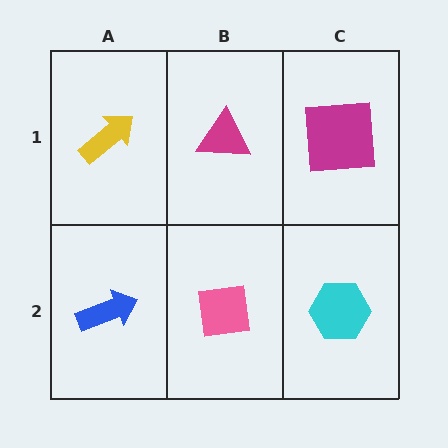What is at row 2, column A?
A blue arrow.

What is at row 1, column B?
A magenta triangle.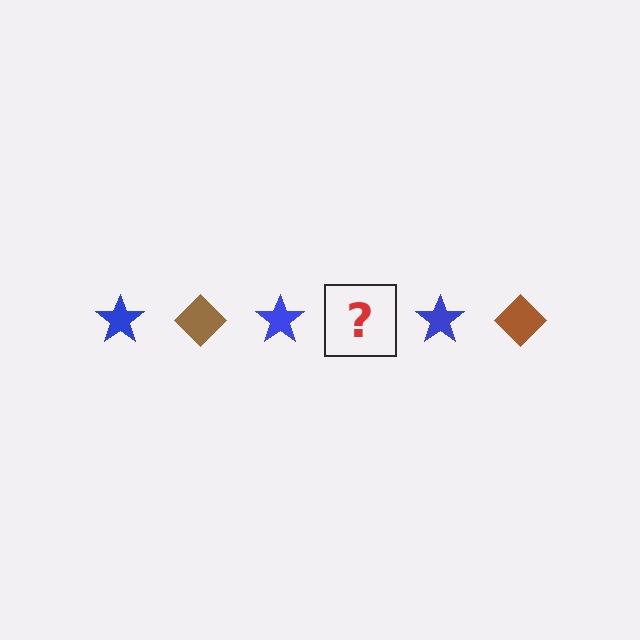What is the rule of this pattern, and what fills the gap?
The rule is that the pattern alternates between blue star and brown diamond. The gap should be filled with a brown diamond.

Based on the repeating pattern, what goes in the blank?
The blank should be a brown diamond.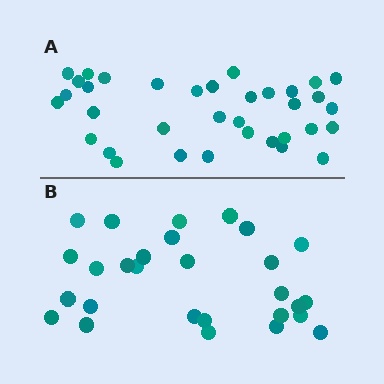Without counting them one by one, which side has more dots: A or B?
Region A (the top region) has more dots.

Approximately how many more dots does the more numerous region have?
Region A has roughly 8 or so more dots than region B.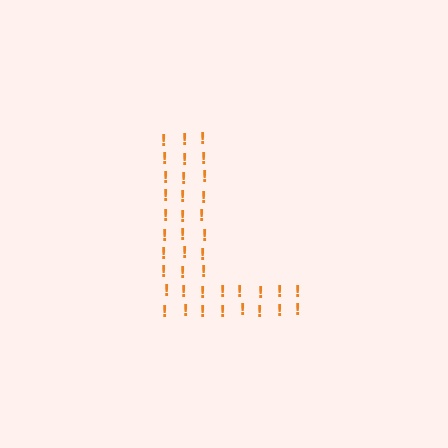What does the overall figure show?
The overall figure shows the letter L.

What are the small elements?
The small elements are exclamation marks.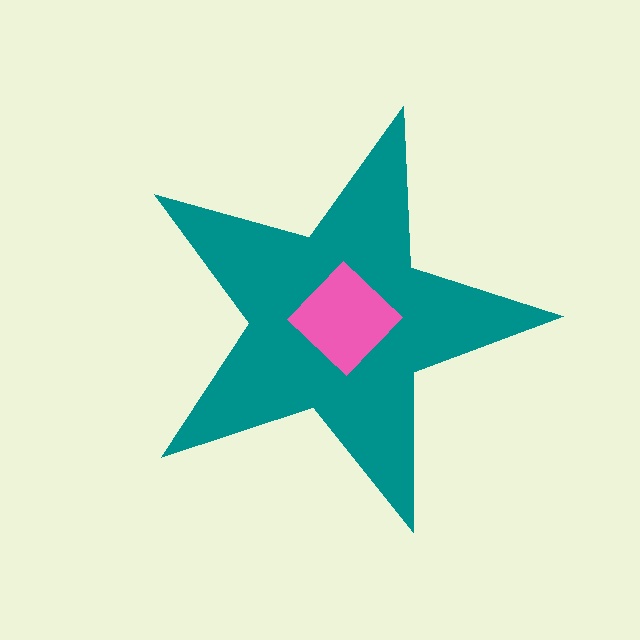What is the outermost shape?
The teal star.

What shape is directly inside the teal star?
The pink diamond.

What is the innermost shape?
The pink diamond.